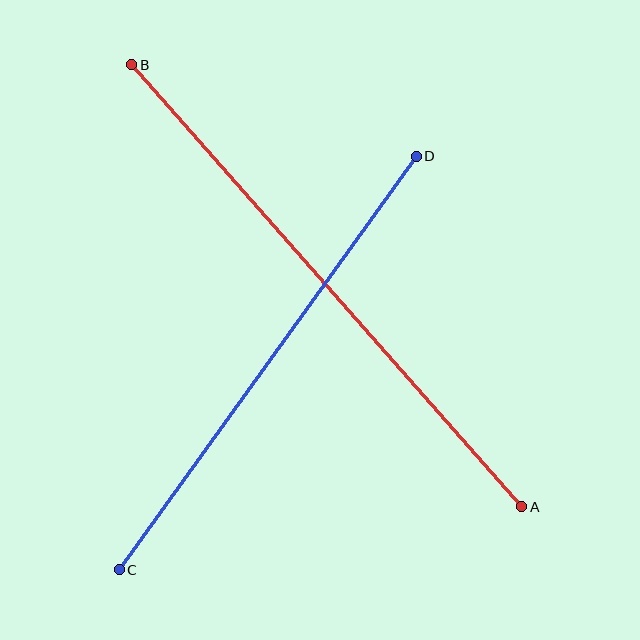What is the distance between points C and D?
The distance is approximately 509 pixels.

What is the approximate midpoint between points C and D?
The midpoint is at approximately (268, 363) pixels.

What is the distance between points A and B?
The distance is approximately 590 pixels.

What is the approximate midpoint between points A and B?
The midpoint is at approximately (327, 286) pixels.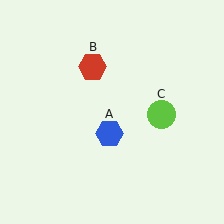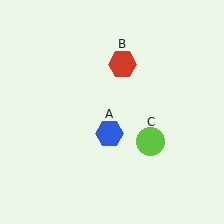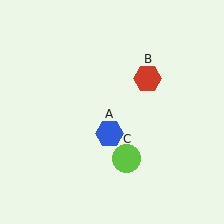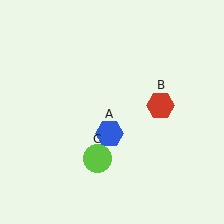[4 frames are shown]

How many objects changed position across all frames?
2 objects changed position: red hexagon (object B), lime circle (object C).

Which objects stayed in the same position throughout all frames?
Blue hexagon (object A) remained stationary.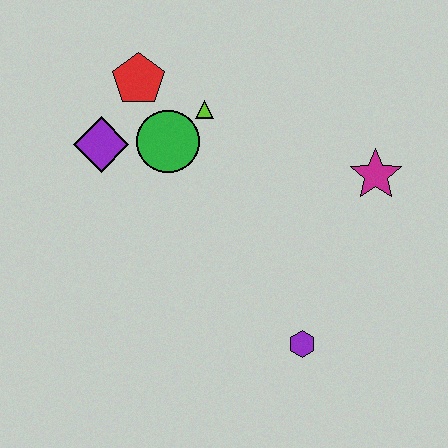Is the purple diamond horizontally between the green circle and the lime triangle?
No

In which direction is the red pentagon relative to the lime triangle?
The red pentagon is to the left of the lime triangle.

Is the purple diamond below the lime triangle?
Yes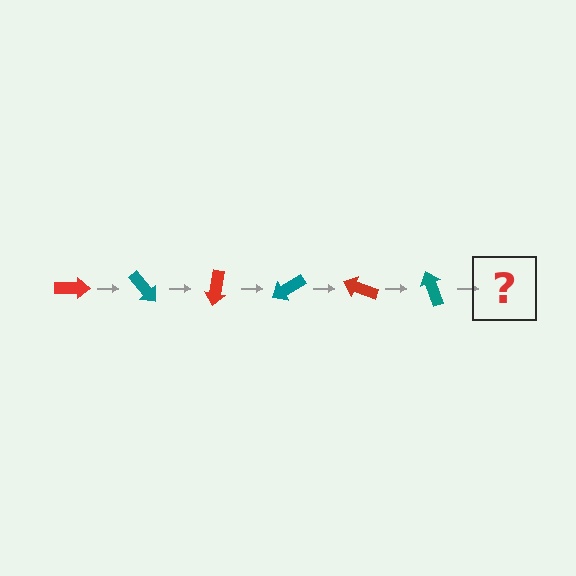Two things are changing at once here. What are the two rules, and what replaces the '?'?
The two rules are that it rotates 50 degrees each step and the color cycles through red and teal. The '?' should be a red arrow, rotated 300 degrees from the start.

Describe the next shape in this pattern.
It should be a red arrow, rotated 300 degrees from the start.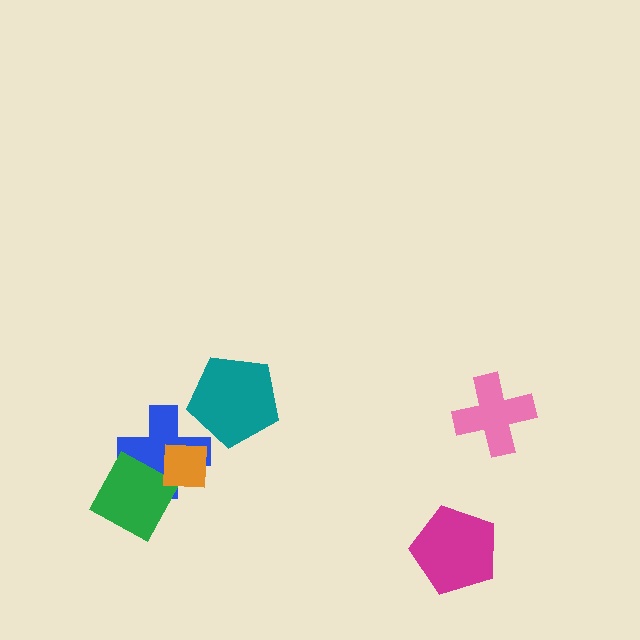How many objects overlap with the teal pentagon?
0 objects overlap with the teal pentagon.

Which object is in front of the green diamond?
The orange square is in front of the green diamond.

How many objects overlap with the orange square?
2 objects overlap with the orange square.